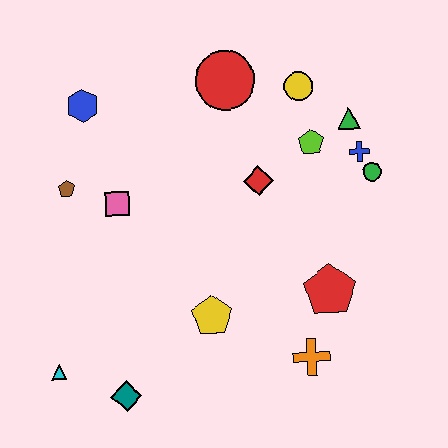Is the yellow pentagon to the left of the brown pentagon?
No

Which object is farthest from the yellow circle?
The cyan triangle is farthest from the yellow circle.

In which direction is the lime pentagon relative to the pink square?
The lime pentagon is to the right of the pink square.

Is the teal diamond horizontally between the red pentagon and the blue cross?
No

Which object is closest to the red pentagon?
The orange cross is closest to the red pentagon.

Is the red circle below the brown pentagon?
No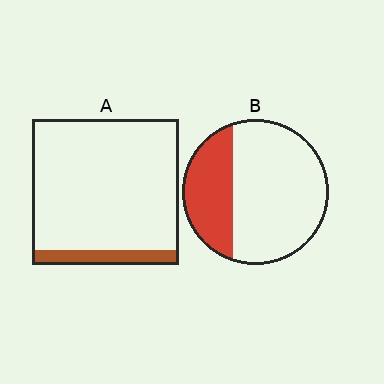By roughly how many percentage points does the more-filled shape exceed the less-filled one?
By roughly 20 percentage points (B over A).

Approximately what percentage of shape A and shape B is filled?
A is approximately 10% and B is approximately 30%.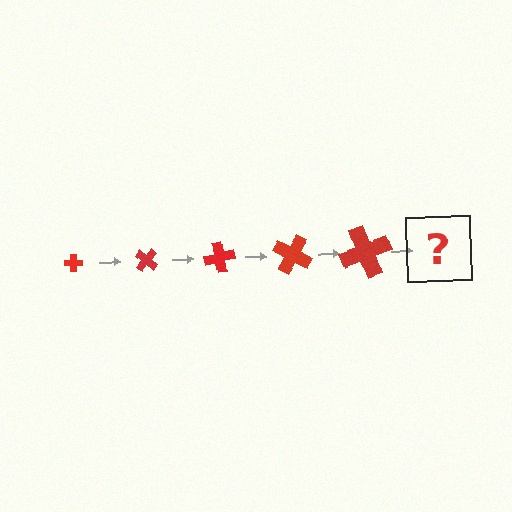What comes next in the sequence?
The next element should be a cross, larger than the previous one and rotated 200 degrees from the start.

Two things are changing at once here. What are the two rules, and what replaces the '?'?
The two rules are that the cross grows larger each step and it rotates 40 degrees each step. The '?' should be a cross, larger than the previous one and rotated 200 degrees from the start.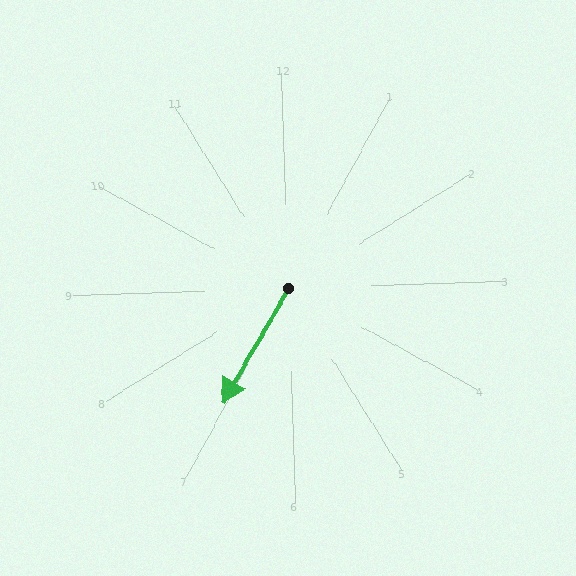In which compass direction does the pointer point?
Southwest.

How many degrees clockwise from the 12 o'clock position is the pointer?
Approximately 212 degrees.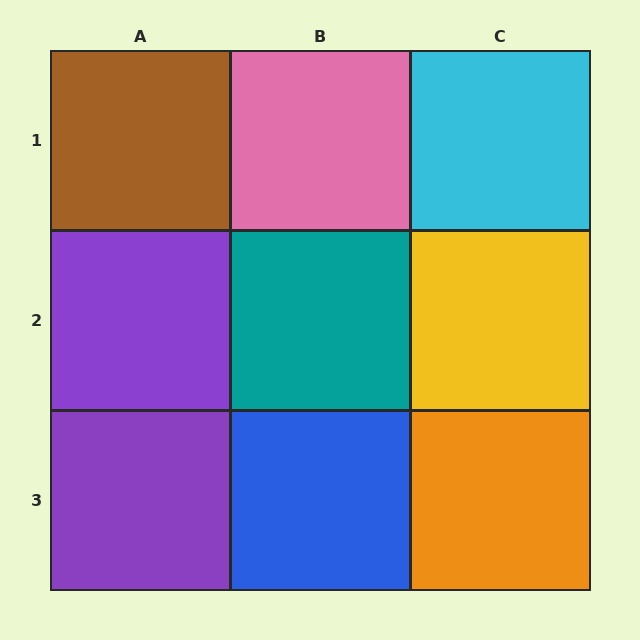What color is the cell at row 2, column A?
Purple.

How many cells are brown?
1 cell is brown.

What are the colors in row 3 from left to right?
Purple, blue, orange.